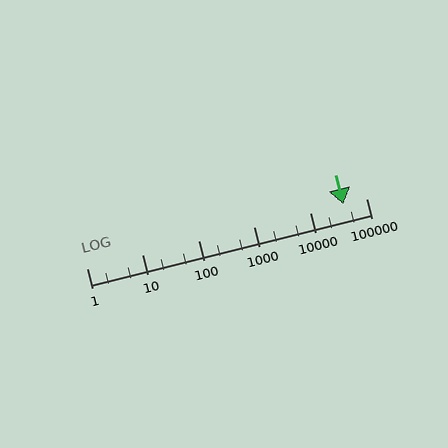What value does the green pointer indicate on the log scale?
The pointer indicates approximately 39000.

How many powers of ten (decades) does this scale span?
The scale spans 5 decades, from 1 to 100000.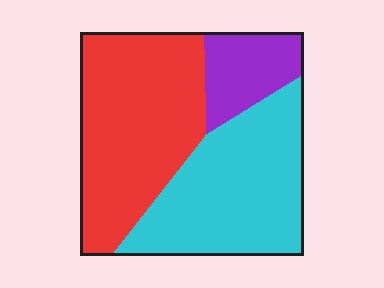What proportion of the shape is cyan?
Cyan covers around 40% of the shape.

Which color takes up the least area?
Purple, at roughly 15%.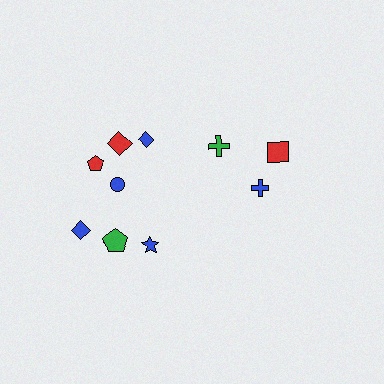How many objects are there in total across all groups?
There are 10 objects.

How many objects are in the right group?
There are 3 objects.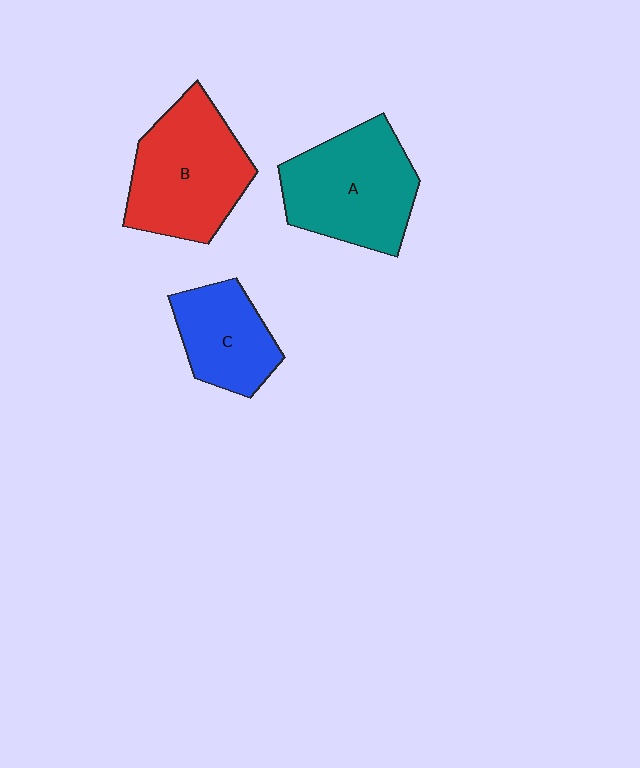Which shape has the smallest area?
Shape C (blue).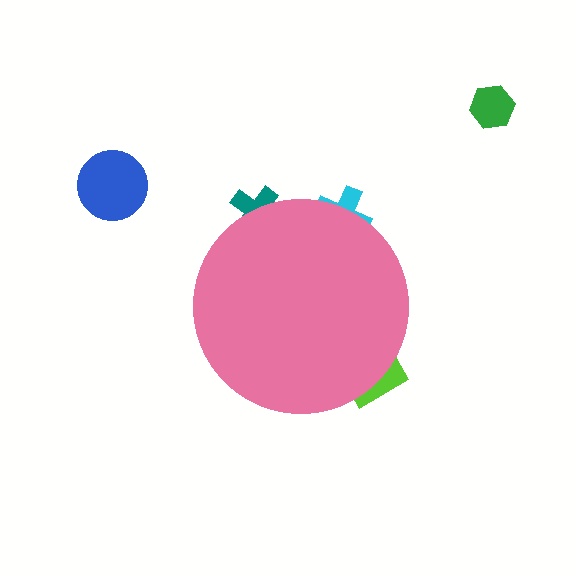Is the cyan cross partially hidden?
Yes, the cyan cross is partially hidden behind the pink circle.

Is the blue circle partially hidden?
No, the blue circle is fully visible.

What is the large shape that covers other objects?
A pink circle.